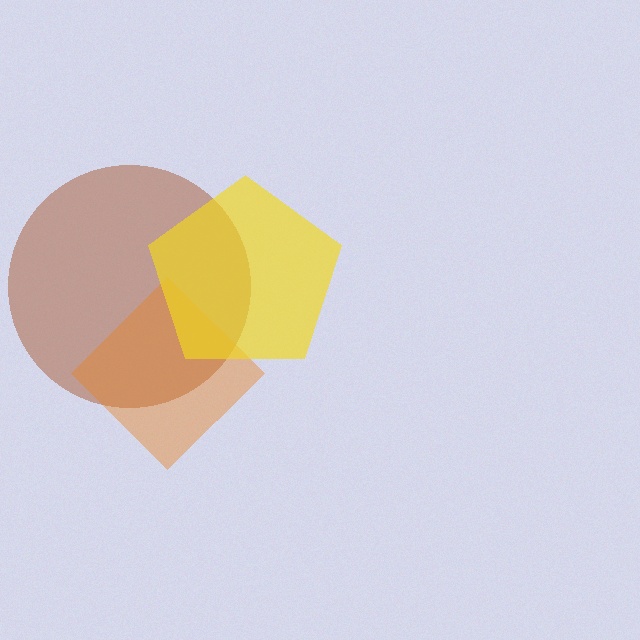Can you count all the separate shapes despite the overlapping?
Yes, there are 3 separate shapes.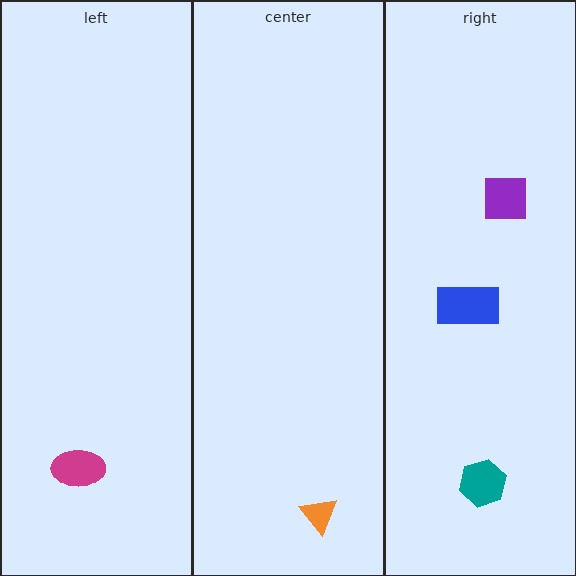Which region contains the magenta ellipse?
The left region.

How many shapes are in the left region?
1.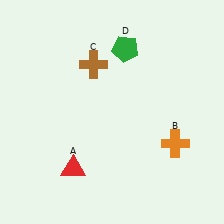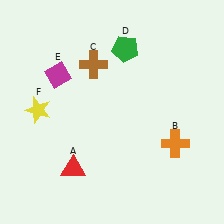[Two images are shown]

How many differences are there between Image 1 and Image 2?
There are 2 differences between the two images.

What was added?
A magenta diamond (E), a yellow star (F) were added in Image 2.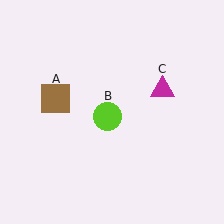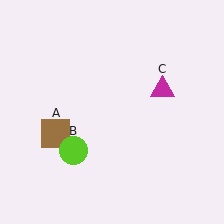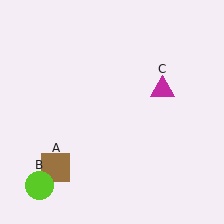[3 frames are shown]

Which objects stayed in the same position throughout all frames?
Magenta triangle (object C) remained stationary.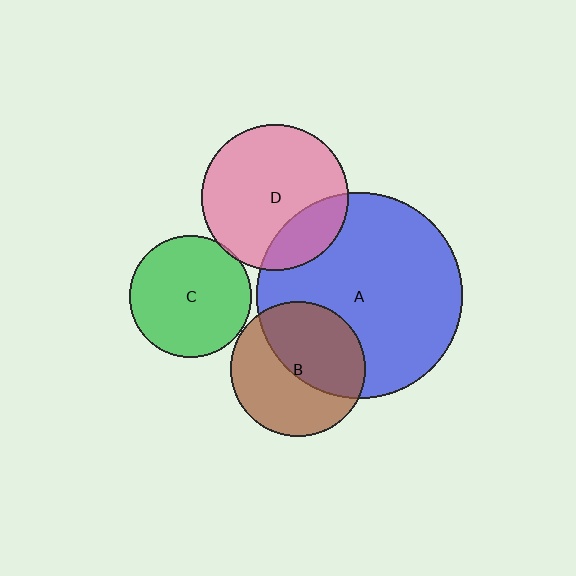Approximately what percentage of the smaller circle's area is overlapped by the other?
Approximately 20%.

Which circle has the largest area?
Circle A (blue).